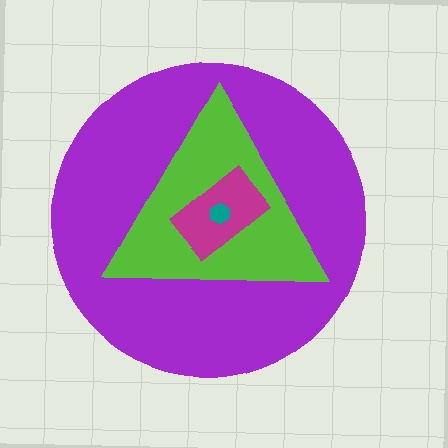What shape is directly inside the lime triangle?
The magenta rectangle.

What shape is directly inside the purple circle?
The lime triangle.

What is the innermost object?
The teal hexagon.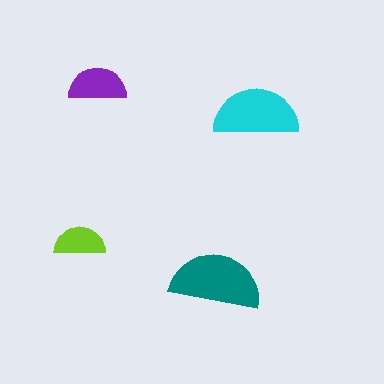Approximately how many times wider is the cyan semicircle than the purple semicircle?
About 1.5 times wider.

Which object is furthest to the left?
The lime semicircle is leftmost.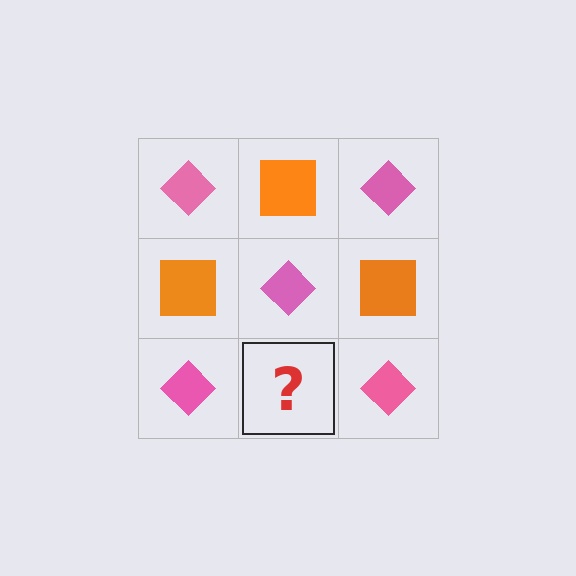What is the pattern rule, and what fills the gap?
The rule is that it alternates pink diamond and orange square in a checkerboard pattern. The gap should be filled with an orange square.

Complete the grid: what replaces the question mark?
The question mark should be replaced with an orange square.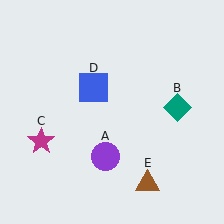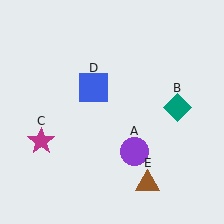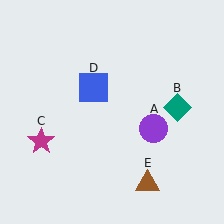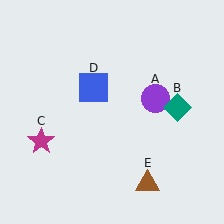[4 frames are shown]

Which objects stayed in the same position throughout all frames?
Teal diamond (object B) and magenta star (object C) and blue square (object D) and brown triangle (object E) remained stationary.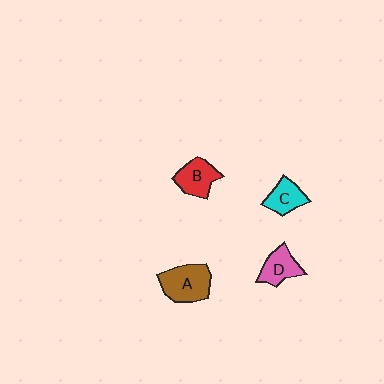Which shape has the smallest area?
Shape C (cyan).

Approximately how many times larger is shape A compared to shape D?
Approximately 1.5 times.